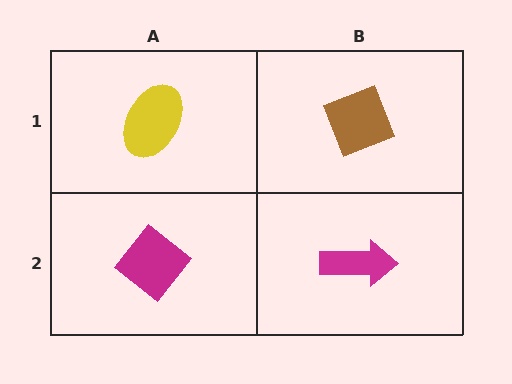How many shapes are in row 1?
2 shapes.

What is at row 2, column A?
A magenta diamond.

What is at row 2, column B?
A magenta arrow.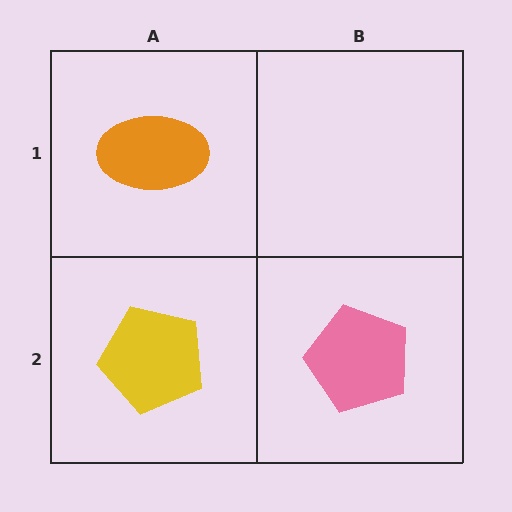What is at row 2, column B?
A pink pentagon.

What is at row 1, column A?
An orange ellipse.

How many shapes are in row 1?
1 shape.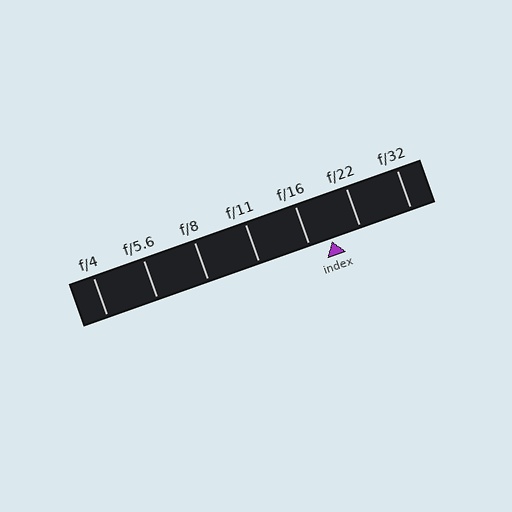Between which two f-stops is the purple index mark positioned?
The index mark is between f/16 and f/22.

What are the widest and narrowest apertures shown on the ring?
The widest aperture shown is f/4 and the narrowest is f/32.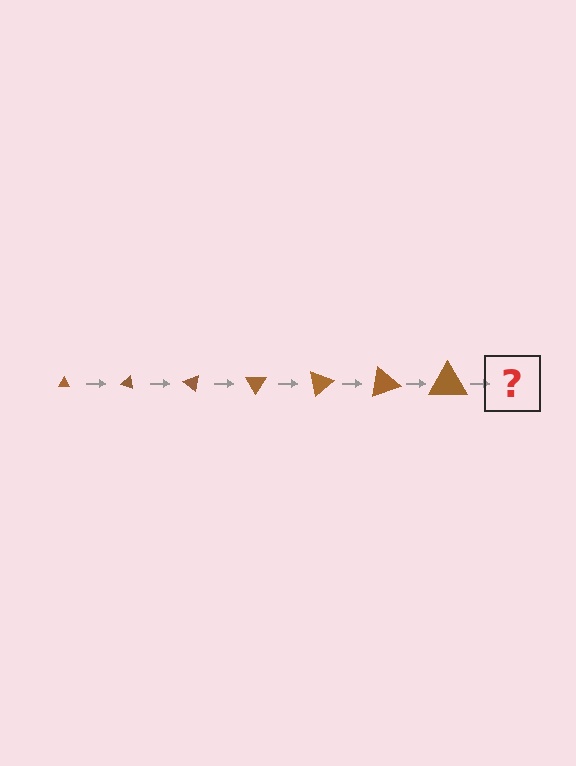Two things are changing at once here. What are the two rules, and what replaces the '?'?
The two rules are that the triangle grows larger each step and it rotates 20 degrees each step. The '?' should be a triangle, larger than the previous one and rotated 140 degrees from the start.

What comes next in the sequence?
The next element should be a triangle, larger than the previous one and rotated 140 degrees from the start.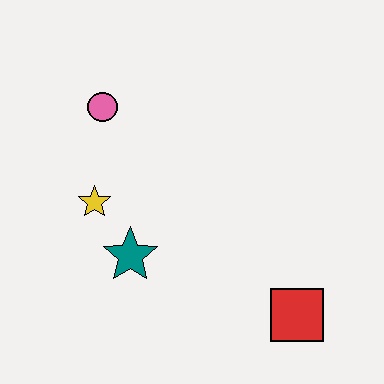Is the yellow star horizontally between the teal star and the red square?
No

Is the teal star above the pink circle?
No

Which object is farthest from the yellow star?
The red square is farthest from the yellow star.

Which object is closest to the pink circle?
The yellow star is closest to the pink circle.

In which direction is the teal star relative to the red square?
The teal star is to the left of the red square.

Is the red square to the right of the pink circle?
Yes